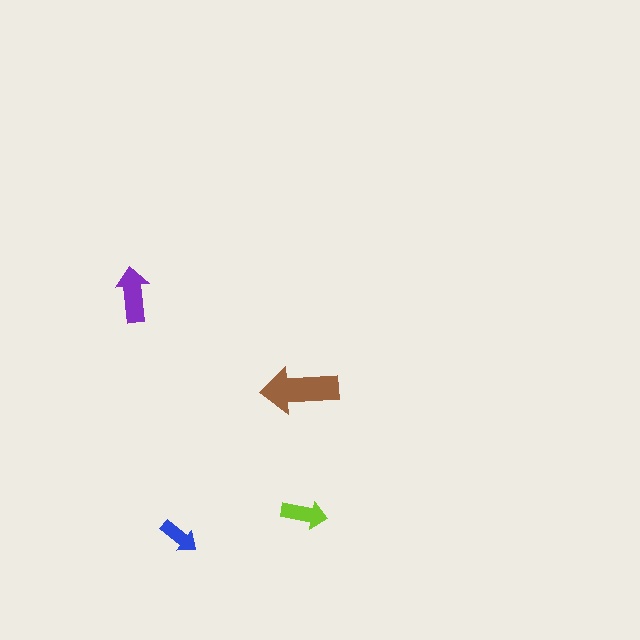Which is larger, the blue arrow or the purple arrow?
The purple one.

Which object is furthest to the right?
The lime arrow is rightmost.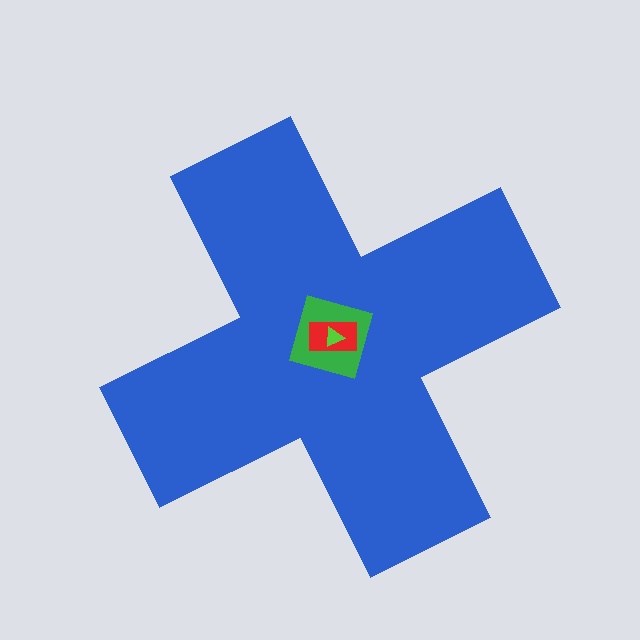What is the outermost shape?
The blue cross.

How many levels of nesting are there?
4.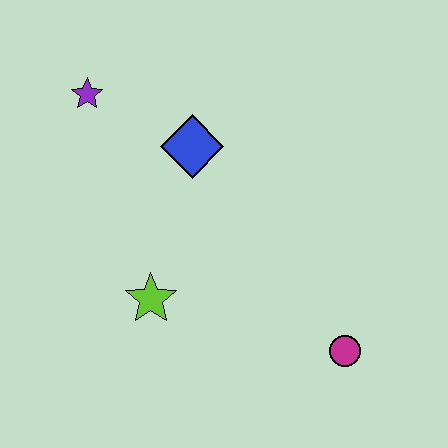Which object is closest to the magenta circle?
The lime star is closest to the magenta circle.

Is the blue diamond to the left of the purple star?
No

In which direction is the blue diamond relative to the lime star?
The blue diamond is above the lime star.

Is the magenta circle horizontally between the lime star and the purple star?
No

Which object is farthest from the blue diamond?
The magenta circle is farthest from the blue diamond.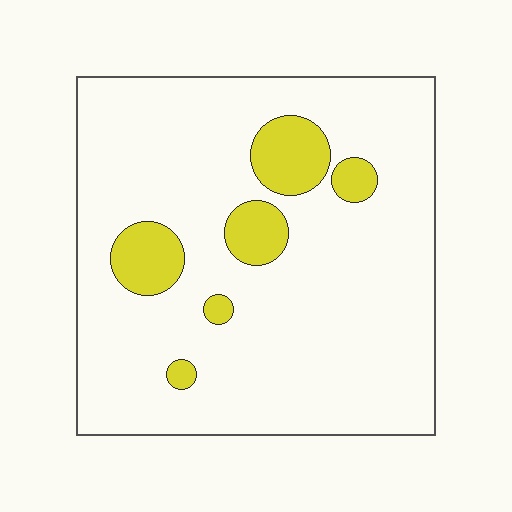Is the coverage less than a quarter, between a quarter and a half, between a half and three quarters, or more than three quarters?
Less than a quarter.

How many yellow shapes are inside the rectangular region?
6.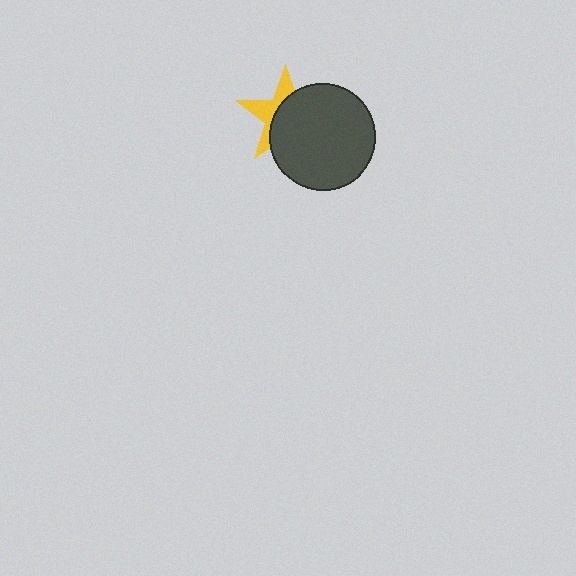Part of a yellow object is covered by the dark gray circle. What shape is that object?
It is a star.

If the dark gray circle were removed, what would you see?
You would see the complete yellow star.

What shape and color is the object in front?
The object in front is a dark gray circle.